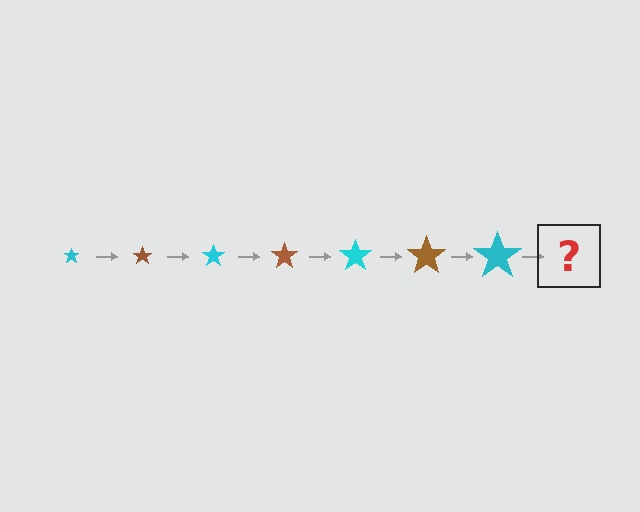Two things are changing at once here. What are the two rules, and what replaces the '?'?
The two rules are that the star grows larger each step and the color cycles through cyan and brown. The '?' should be a brown star, larger than the previous one.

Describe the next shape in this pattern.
It should be a brown star, larger than the previous one.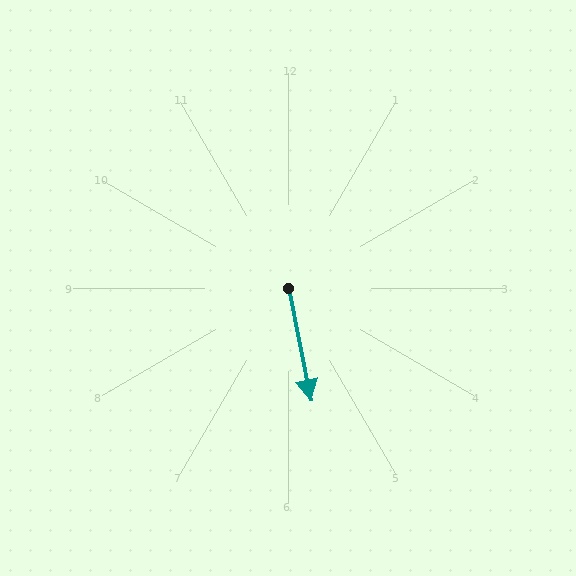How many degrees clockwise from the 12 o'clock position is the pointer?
Approximately 169 degrees.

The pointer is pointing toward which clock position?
Roughly 6 o'clock.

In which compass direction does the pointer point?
South.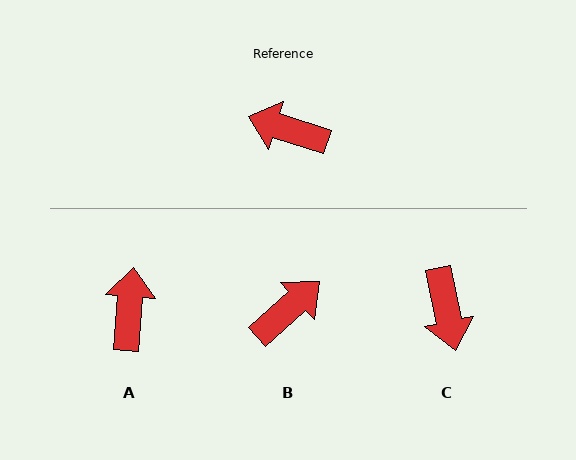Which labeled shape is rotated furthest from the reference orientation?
B, about 120 degrees away.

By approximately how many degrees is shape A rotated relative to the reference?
Approximately 77 degrees clockwise.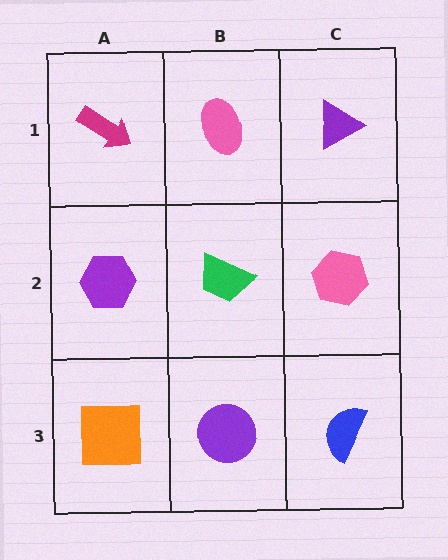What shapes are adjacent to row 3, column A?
A purple hexagon (row 2, column A), a purple circle (row 3, column B).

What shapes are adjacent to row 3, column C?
A pink hexagon (row 2, column C), a purple circle (row 3, column B).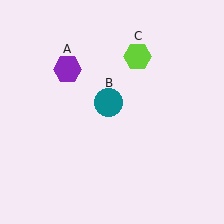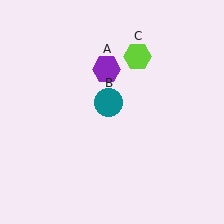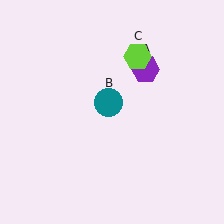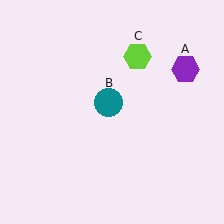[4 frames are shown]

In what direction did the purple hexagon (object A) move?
The purple hexagon (object A) moved right.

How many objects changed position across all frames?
1 object changed position: purple hexagon (object A).